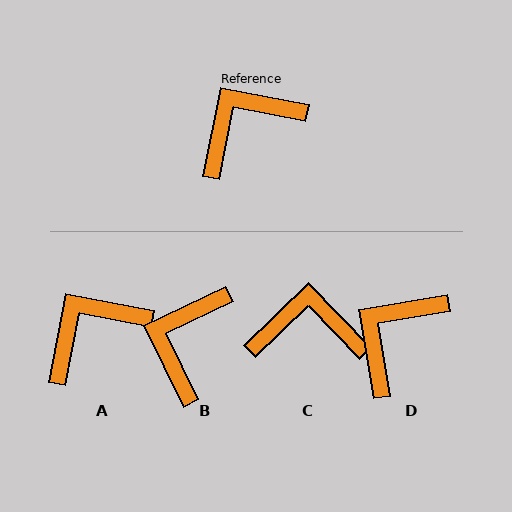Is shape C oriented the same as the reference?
No, it is off by about 35 degrees.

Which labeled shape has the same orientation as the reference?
A.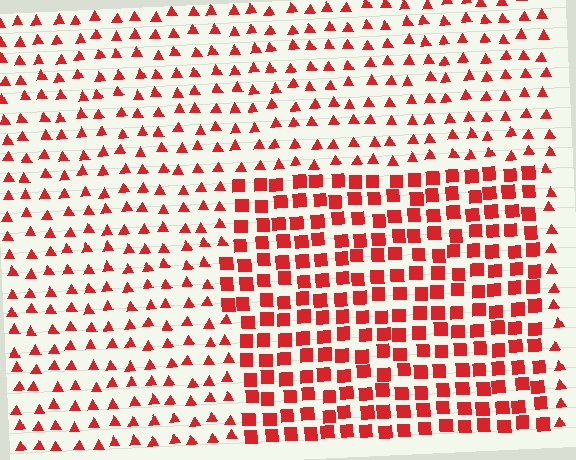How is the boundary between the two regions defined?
The boundary is defined by a change in element shape: squares inside vs. triangles outside. All elements share the same color and spacing.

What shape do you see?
I see a rectangle.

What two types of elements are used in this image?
The image uses squares inside the rectangle region and triangles outside it.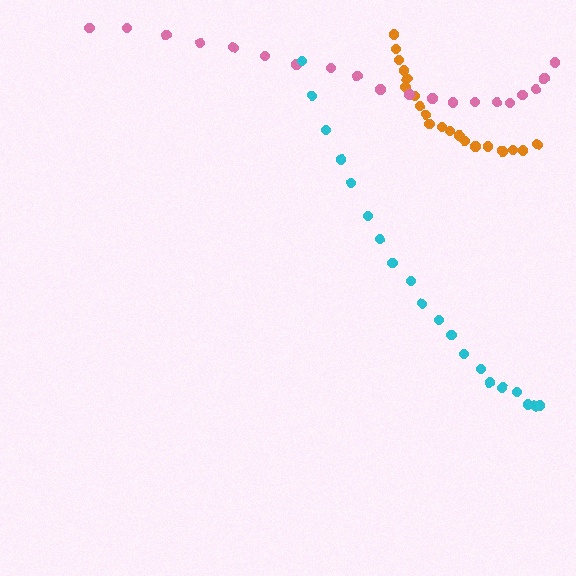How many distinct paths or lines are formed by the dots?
There are 3 distinct paths.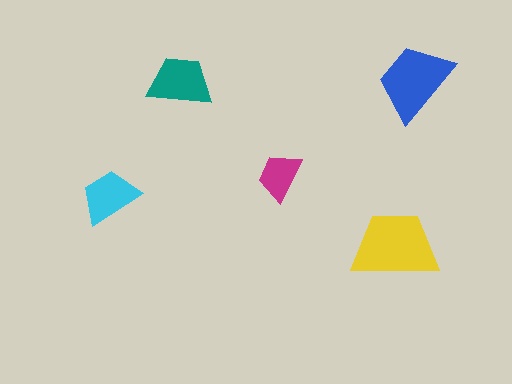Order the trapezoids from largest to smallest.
the yellow one, the blue one, the teal one, the cyan one, the magenta one.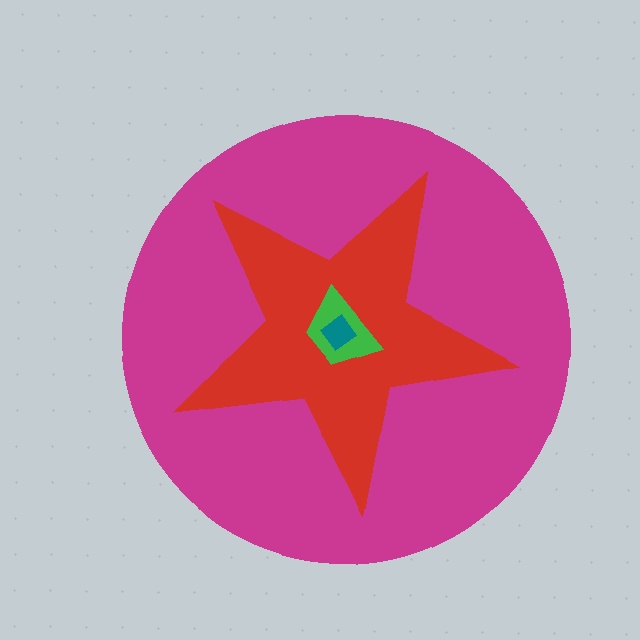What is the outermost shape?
The magenta circle.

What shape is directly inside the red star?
The green trapezoid.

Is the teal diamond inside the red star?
Yes.